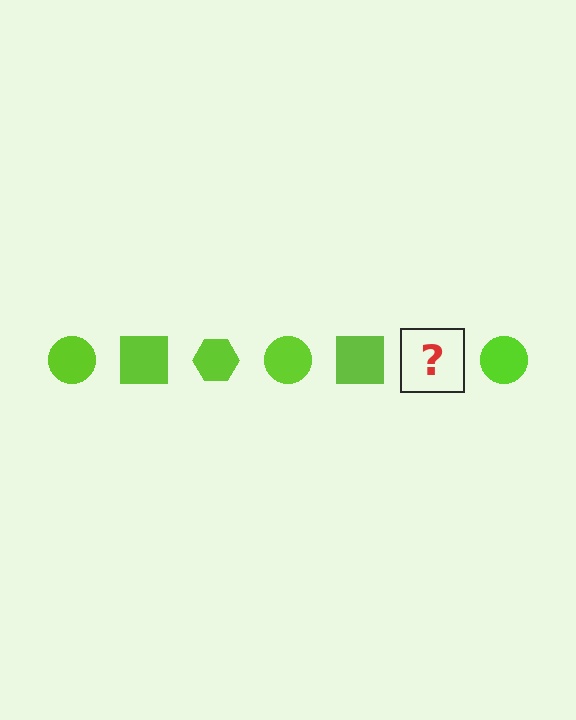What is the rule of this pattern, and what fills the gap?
The rule is that the pattern cycles through circle, square, hexagon shapes in lime. The gap should be filled with a lime hexagon.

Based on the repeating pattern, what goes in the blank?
The blank should be a lime hexagon.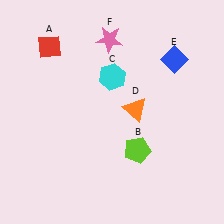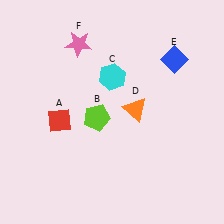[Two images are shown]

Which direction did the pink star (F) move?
The pink star (F) moved left.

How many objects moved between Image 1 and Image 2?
3 objects moved between the two images.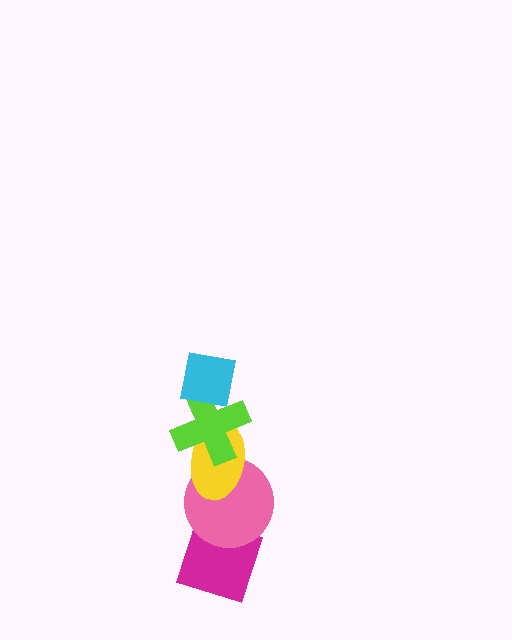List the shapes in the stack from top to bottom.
From top to bottom: the cyan square, the lime cross, the yellow ellipse, the pink circle, the magenta diamond.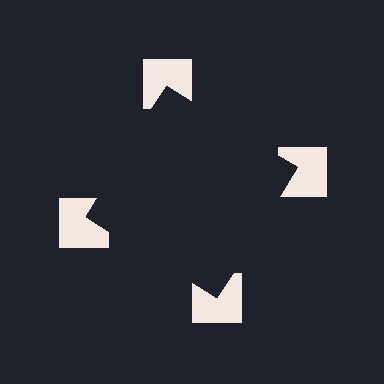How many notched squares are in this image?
There are 4 — one at each vertex of the illusory square.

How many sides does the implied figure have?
4 sides.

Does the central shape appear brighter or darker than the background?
It typically appears slightly darker than the background, even though no actual brightness change is drawn.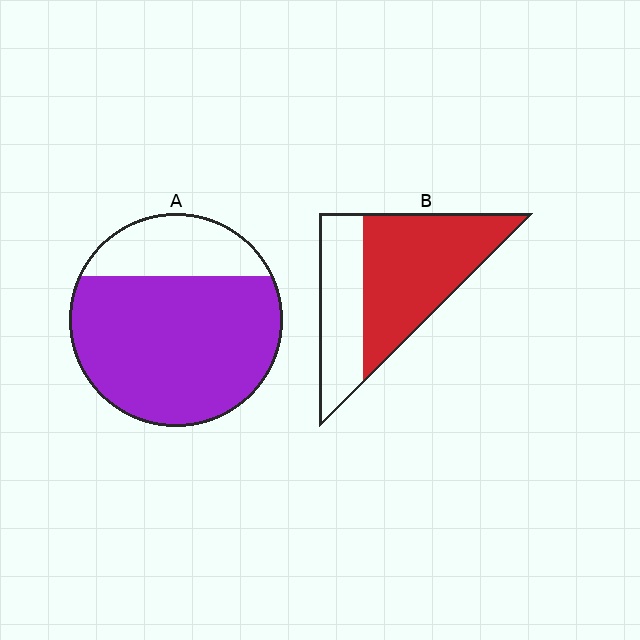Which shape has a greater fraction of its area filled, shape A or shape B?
Shape A.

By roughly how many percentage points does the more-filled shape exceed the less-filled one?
By roughly 10 percentage points (A over B).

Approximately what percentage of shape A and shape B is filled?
A is approximately 75% and B is approximately 65%.